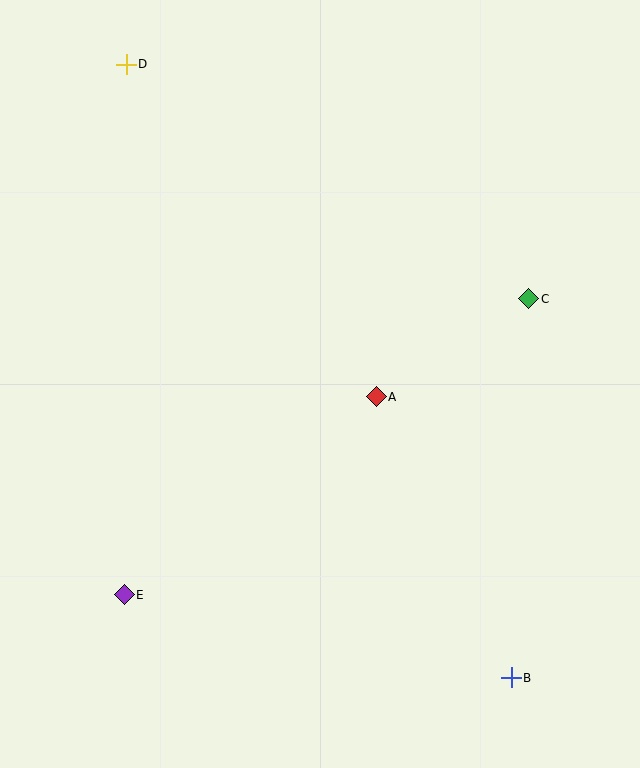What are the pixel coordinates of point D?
Point D is at (126, 64).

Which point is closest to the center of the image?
Point A at (376, 397) is closest to the center.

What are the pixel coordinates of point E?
Point E is at (124, 595).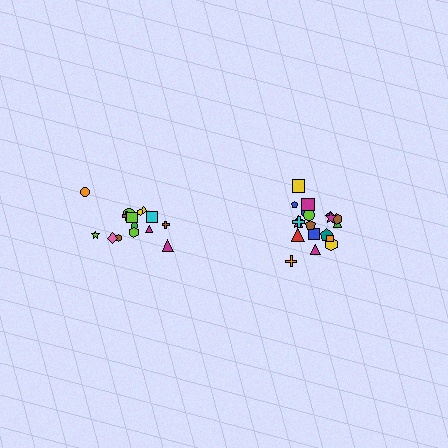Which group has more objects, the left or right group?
The right group.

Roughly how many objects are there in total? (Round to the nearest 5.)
Roughly 35 objects in total.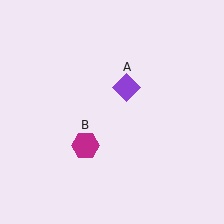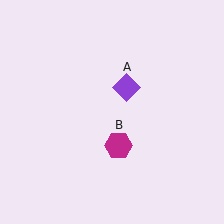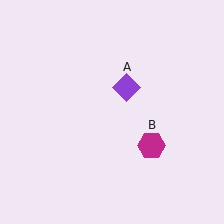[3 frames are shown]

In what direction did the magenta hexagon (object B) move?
The magenta hexagon (object B) moved right.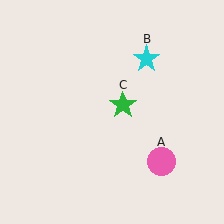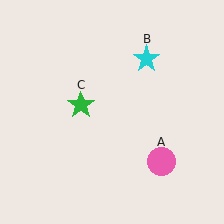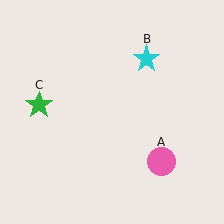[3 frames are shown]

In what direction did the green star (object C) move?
The green star (object C) moved left.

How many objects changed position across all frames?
1 object changed position: green star (object C).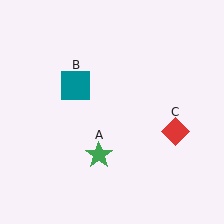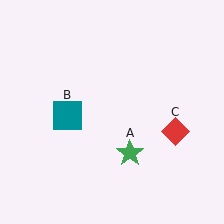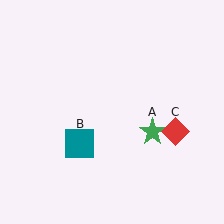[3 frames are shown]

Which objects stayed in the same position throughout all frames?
Red diamond (object C) remained stationary.